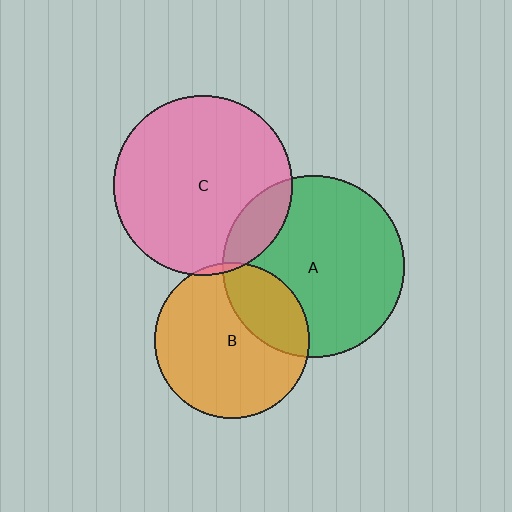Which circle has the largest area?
Circle A (green).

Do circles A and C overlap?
Yes.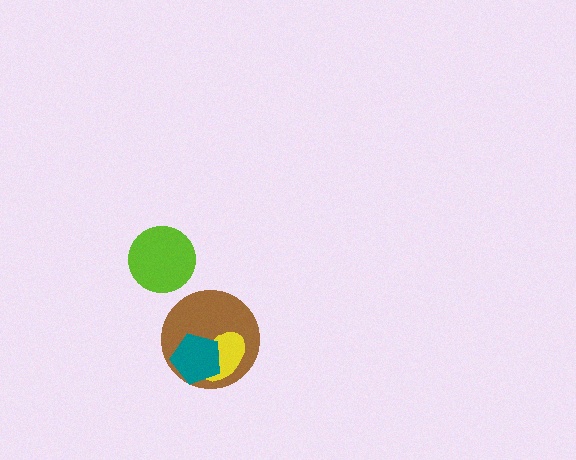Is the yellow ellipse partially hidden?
Yes, it is partially covered by another shape.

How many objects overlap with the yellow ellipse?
2 objects overlap with the yellow ellipse.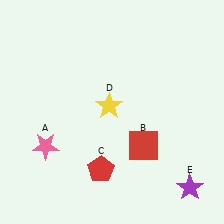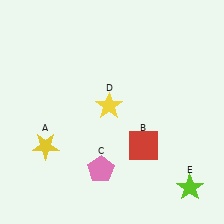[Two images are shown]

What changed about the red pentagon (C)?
In Image 1, C is red. In Image 2, it changed to pink.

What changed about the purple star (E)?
In Image 1, E is purple. In Image 2, it changed to lime.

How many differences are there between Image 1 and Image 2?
There are 3 differences between the two images.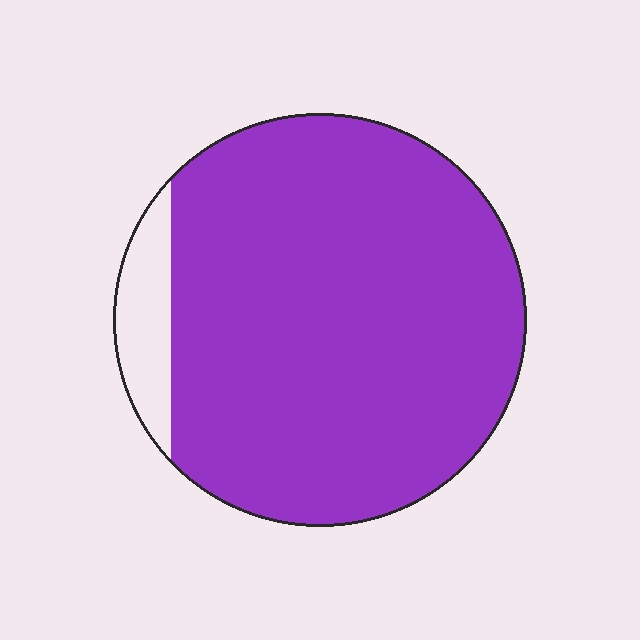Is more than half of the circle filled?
Yes.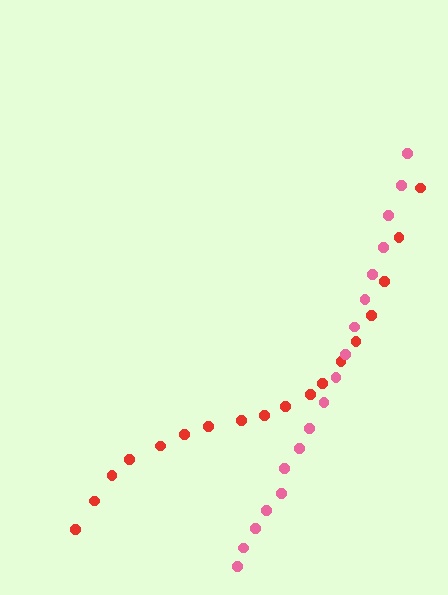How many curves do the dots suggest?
There are 2 distinct paths.